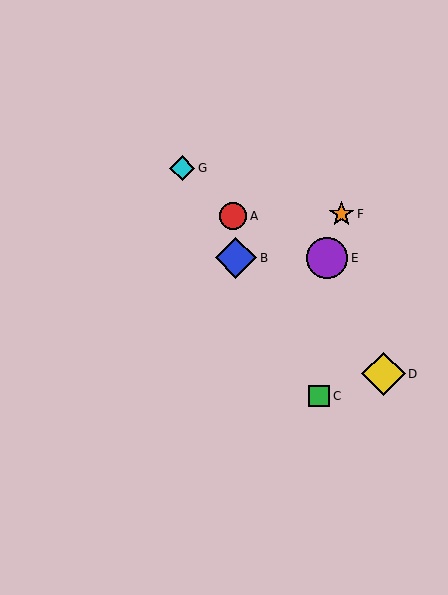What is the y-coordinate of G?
Object G is at y≈168.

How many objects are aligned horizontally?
2 objects (B, E) are aligned horizontally.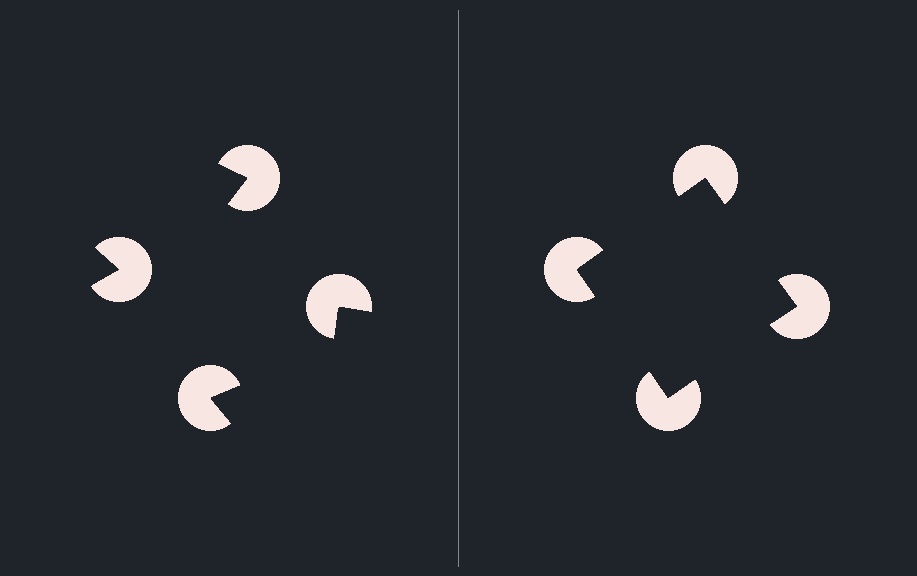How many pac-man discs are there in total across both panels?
8 — 4 on each side.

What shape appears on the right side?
An illusory square.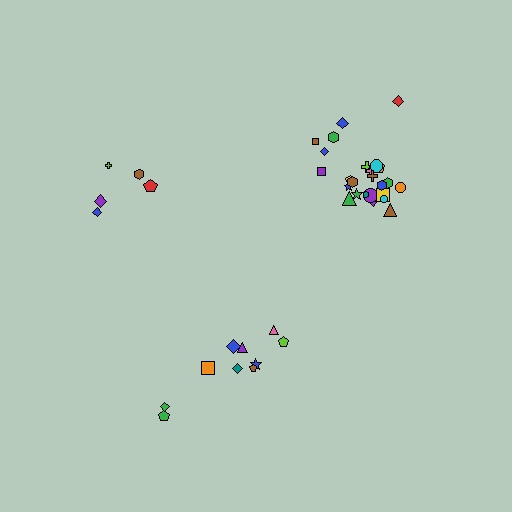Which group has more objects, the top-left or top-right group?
The top-right group.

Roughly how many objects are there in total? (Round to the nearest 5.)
Roughly 40 objects in total.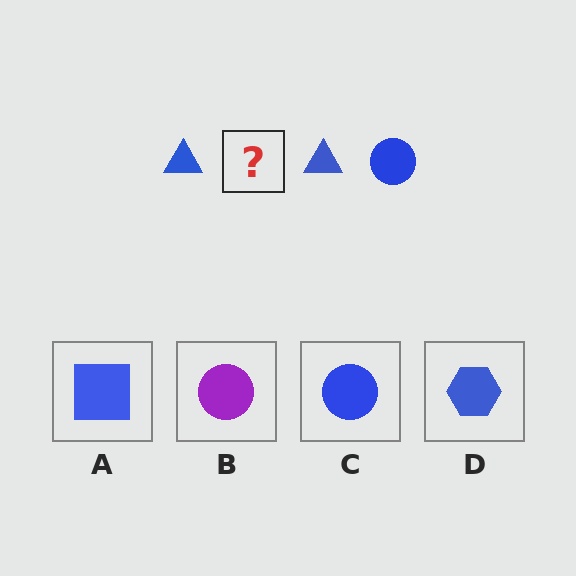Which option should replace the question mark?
Option C.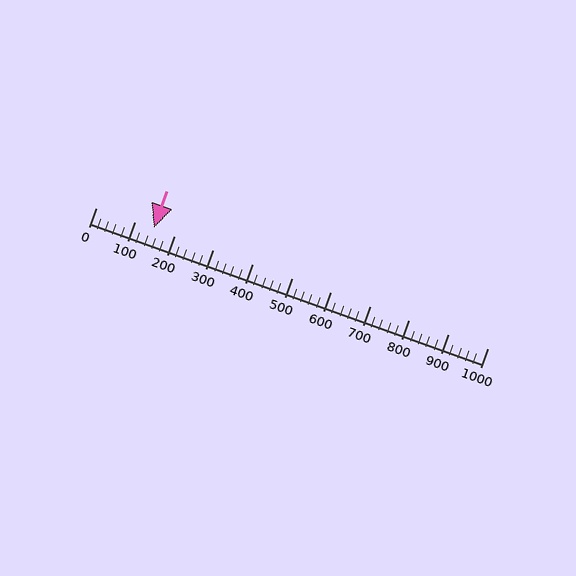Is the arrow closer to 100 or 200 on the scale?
The arrow is closer to 100.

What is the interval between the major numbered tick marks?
The major tick marks are spaced 100 units apart.